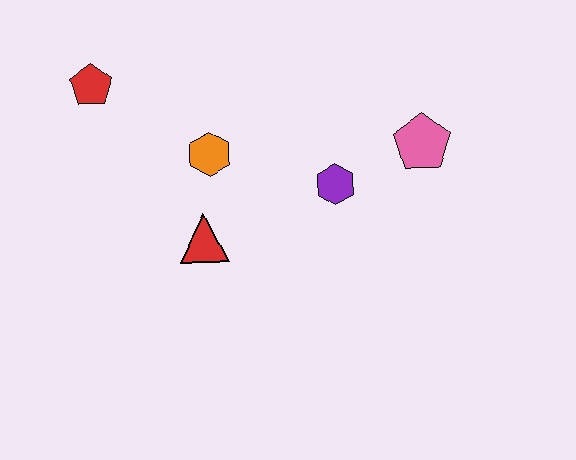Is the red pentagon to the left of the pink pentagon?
Yes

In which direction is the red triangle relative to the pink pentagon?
The red triangle is to the left of the pink pentagon.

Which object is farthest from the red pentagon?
The pink pentagon is farthest from the red pentagon.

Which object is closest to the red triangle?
The orange hexagon is closest to the red triangle.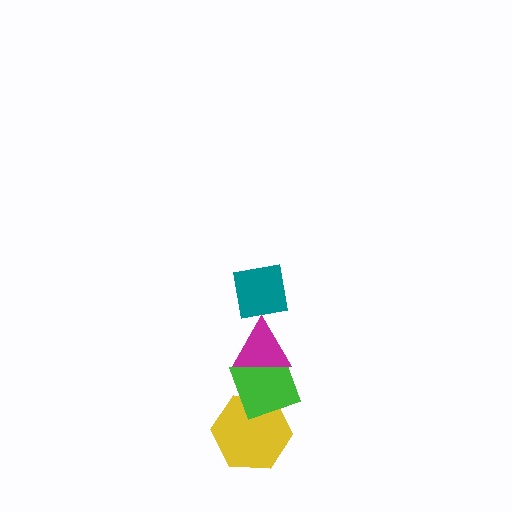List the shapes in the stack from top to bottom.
From top to bottom: the teal square, the magenta triangle, the green diamond, the yellow hexagon.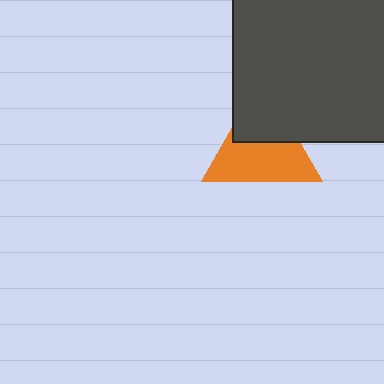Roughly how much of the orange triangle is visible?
About half of it is visible (roughly 60%).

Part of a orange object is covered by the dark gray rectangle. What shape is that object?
It is a triangle.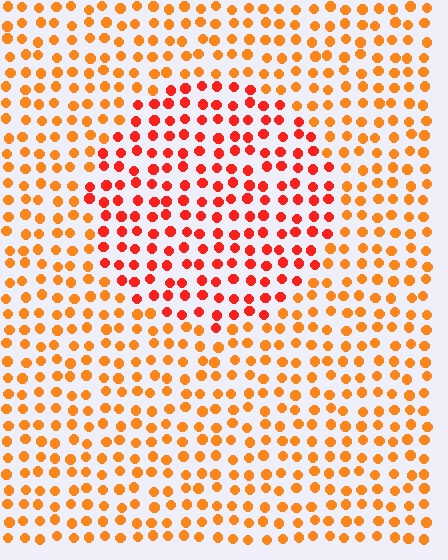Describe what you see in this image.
The image is filled with small orange elements in a uniform arrangement. A circle-shaped region is visible where the elements are tinted to a slightly different hue, forming a subtle color boundary.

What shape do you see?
I see a circle.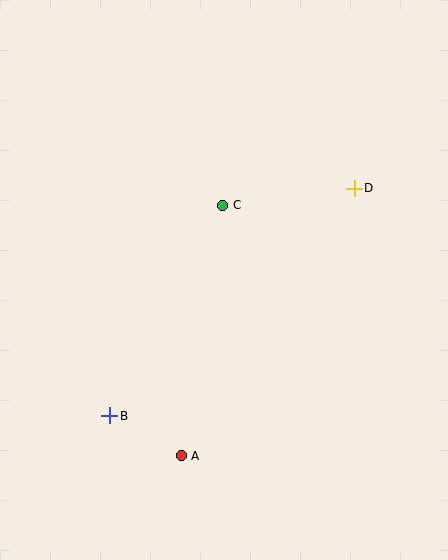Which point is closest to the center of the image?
Point C at (223, 205) is closest to the center.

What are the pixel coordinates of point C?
Point C is at (223, 205).